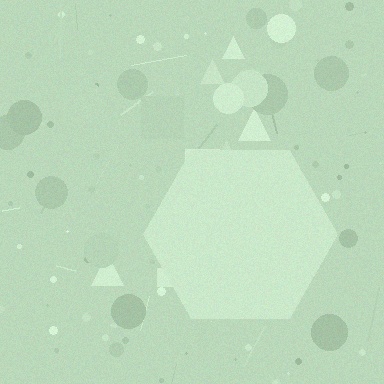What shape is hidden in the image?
A hexagon is hidden in the image.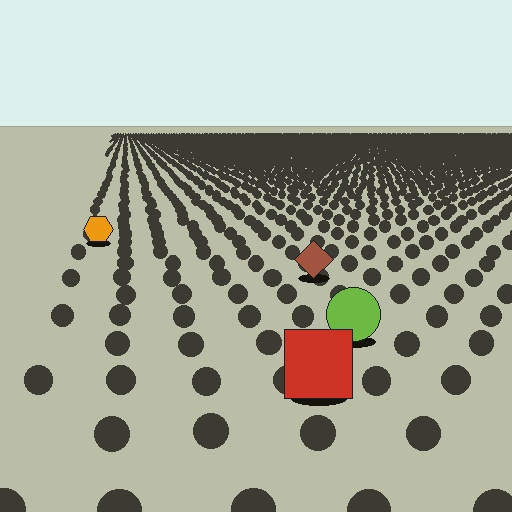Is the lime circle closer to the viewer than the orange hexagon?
Yes. The lime circle is closer — you can tell from the texture gradient: the ground texture is coarser near it.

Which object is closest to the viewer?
The red square is closest. The texture marks near it are larger and more spread out.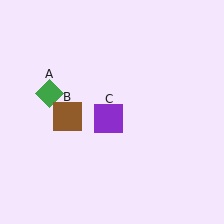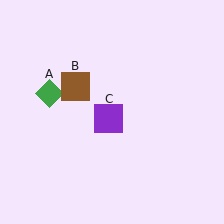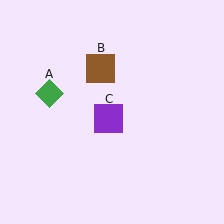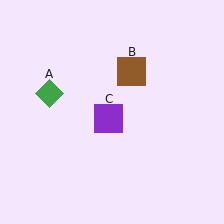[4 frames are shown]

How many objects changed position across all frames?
1 object changed position: brown square (object B).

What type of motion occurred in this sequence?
The brown square (object B) rotated clockwise around the center of the scene.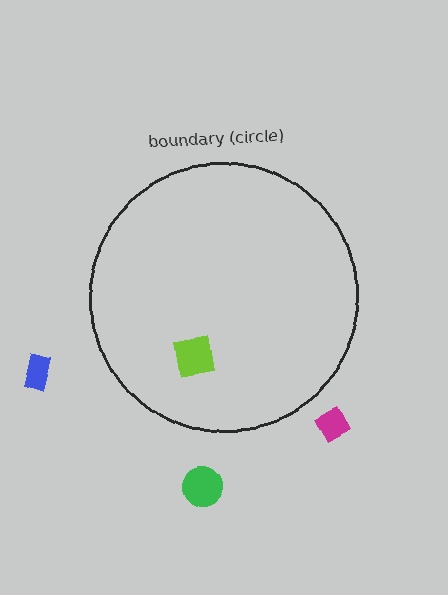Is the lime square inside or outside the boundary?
Inside.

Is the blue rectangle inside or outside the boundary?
Outside.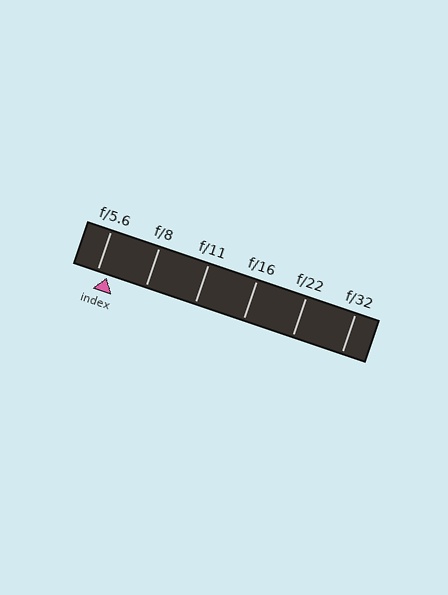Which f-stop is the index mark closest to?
The index mark is closest to f/5.6.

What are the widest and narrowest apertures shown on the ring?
The widest aperture shown is f/5.6 and the narrowest is f/32.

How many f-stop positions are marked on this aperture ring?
There are 6 f-stop positions marked.